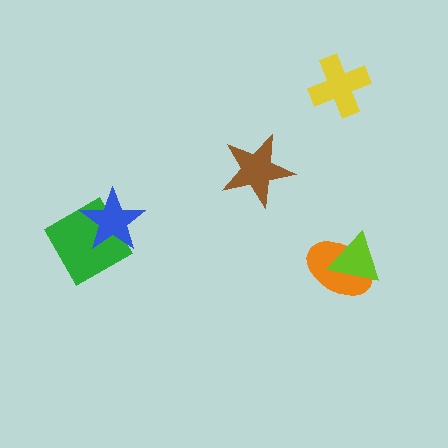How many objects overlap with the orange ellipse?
1 object overlaps with the orange ellipse.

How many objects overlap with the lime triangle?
1 object overlaps with the lime triangle.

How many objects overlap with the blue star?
1 object overlaps with the blue star.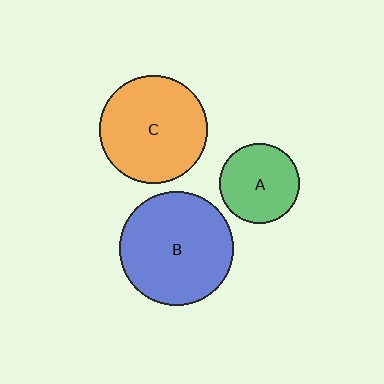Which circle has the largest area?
Circle B (blue).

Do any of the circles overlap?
No, none of the circles overlap.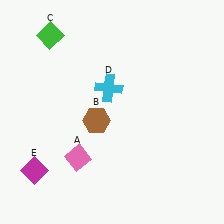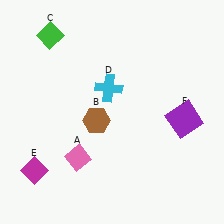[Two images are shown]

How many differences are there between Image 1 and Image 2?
There is 1 difference between the two images.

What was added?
A purple square (F) was added in Image 2.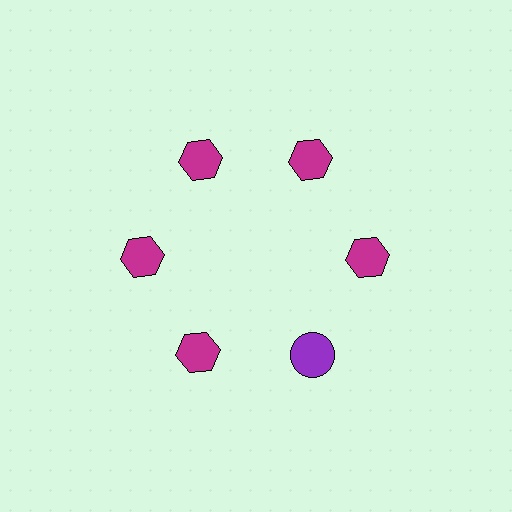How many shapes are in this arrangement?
There are 6 shapes arranged in a ring pattern.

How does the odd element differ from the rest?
It differs in both color (purple instead of magenta) and shape (circle instead of hexagon).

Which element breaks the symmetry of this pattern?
The purple circle at roughly the 5 o'clock position breaks the symmetry. All other shapes are magenta hexagons.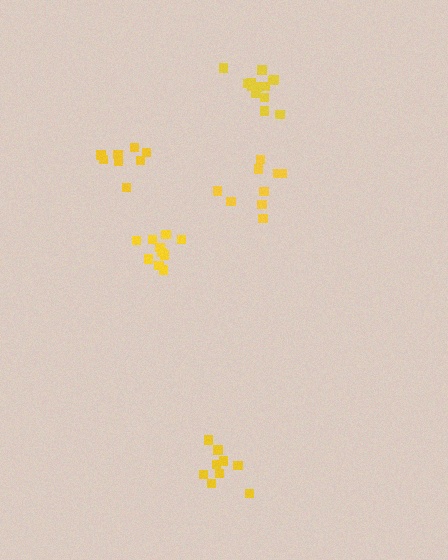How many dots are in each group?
Group 1: 9 dots, Group 2: 13 dots, Group 3: 10 dots, Group 4: 9 dots, Group 5: 8 dots (49 total).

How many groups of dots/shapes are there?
There are 5 groups.